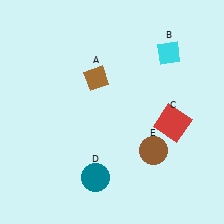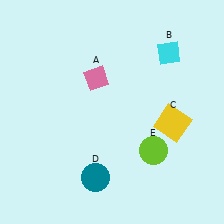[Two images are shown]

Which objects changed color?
A changed from brown to pink. C changed from red to yellow. E changed from brown to lime.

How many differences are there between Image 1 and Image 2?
There are 3 differences between the two images.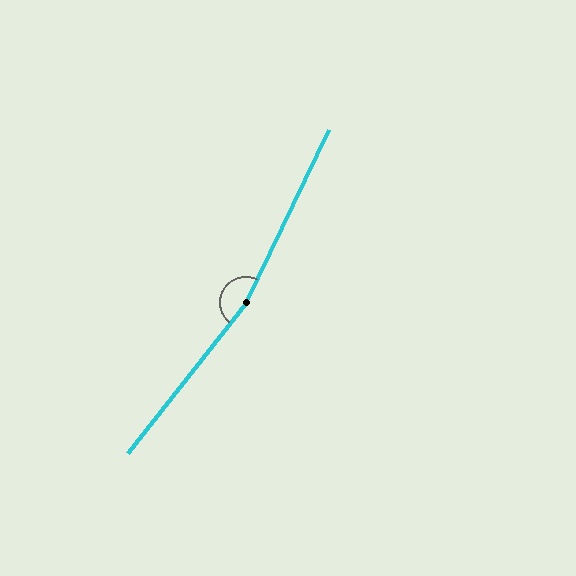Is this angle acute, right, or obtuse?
It is obtuse.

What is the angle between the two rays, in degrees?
Approximately 168 degrees.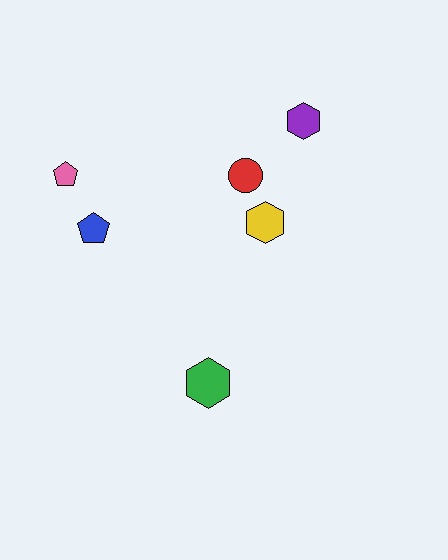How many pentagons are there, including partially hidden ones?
There are 2 pentagons.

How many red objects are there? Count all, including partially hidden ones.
There is 1 red object.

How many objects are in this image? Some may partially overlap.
There are 6 objects.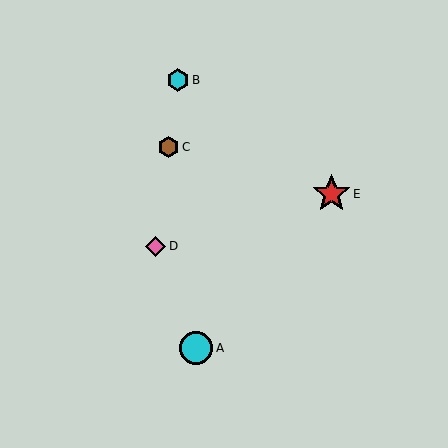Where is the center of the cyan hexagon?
The center of the cyan hexagon is at (178, 80).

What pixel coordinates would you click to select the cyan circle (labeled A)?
Click at (196, 348) to select the cyan circle A.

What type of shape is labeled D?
Shape D is a pink diamond.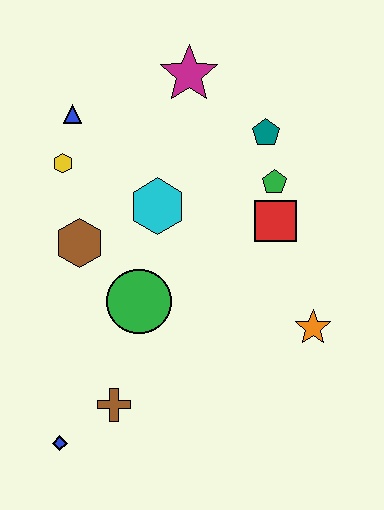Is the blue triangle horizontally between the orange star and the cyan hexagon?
No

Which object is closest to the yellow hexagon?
The blue triangle is closest to the yellow hexagon.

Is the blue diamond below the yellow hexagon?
Yes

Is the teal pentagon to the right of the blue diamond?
Yes